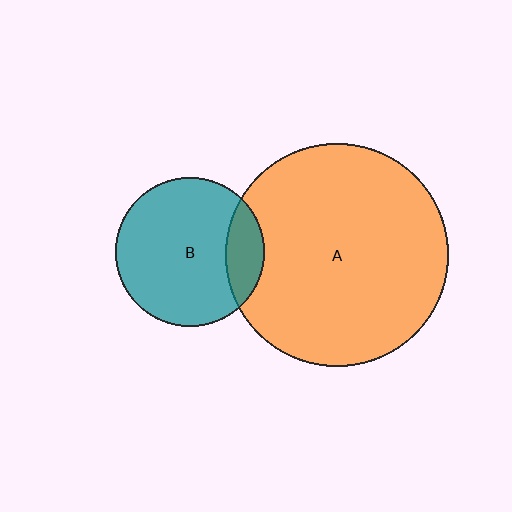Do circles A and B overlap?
Yes.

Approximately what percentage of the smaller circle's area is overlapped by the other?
Approximately 15%.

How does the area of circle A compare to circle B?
Approximately 2.2 times.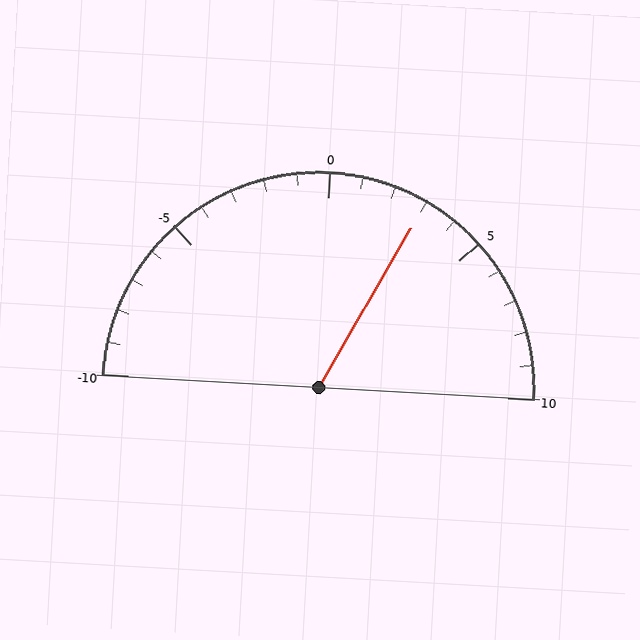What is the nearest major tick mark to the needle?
The nearest major tick mark is 5.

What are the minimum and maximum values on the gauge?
The gauge ranges from -10 to 10.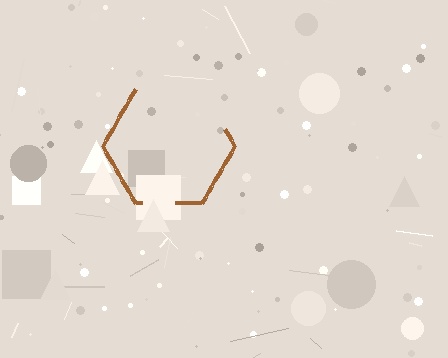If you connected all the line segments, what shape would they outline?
They would outline a hexagon.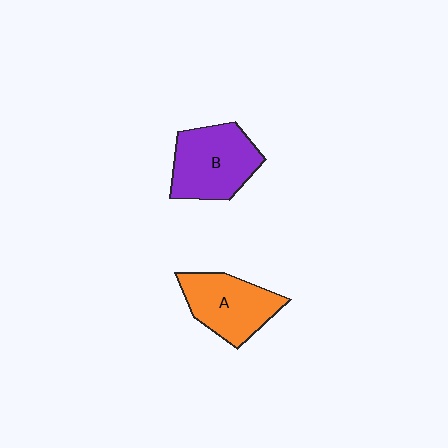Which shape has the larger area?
Shape B (purple).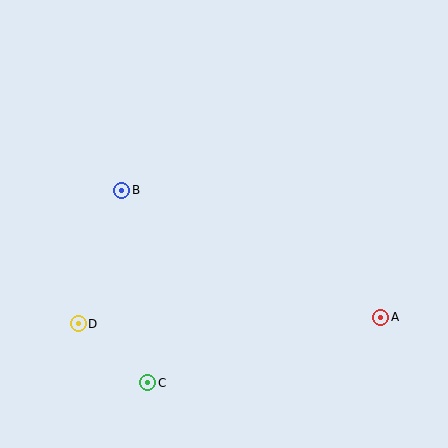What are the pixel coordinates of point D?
Point D is at (78, 324).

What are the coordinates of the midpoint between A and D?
The midpoint between A and D is at (229, 320).